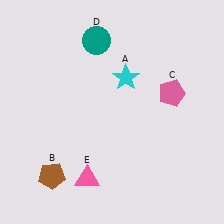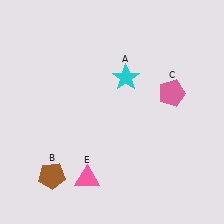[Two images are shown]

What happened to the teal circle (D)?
The teal circle (D) was removed in Image 2. It was in the top-left area of Image 1.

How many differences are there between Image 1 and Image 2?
There is 1 difference between the two images.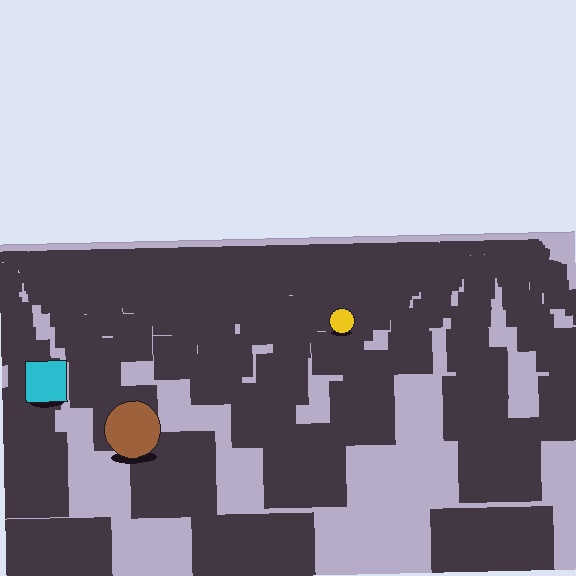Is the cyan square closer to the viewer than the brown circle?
No. The brown circle is closer — you can tell from the texture gradient: the ground texture is coarser near it.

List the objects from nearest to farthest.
From nearest to farthest: the brown circle, the cyan square, the yellow circle.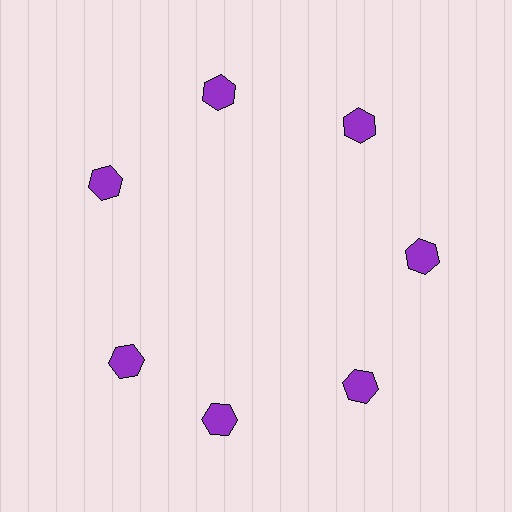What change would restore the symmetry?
The symmetry would be restored by rotating it back into even spacing with its neighbors so that all 7 hexagons sit at equal angles and equal distance from the center.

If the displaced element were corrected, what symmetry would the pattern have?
It would have 7-fold rotational symmetry — the pattern would map onto itself every 51 degrees.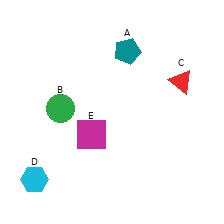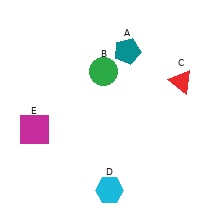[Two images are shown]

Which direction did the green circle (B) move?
The green circle (B) moved right.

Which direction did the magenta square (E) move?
The magenta square (E) moved left.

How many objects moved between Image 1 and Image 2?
3 objects moved between the two images.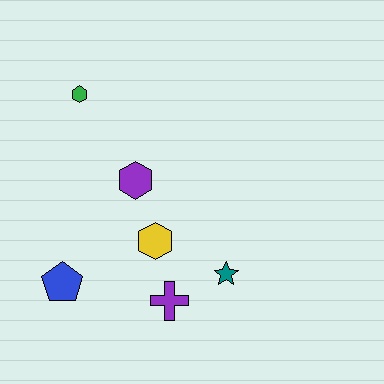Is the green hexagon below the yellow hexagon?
No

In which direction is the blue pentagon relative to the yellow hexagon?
The blue pentagon is to the left of the yellow hexagon.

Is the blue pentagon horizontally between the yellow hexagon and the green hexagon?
No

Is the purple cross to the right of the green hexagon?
Yes